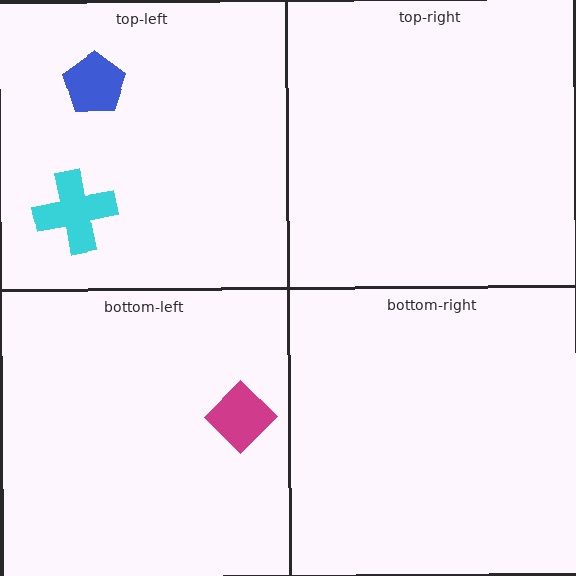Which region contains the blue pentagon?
The top-left region.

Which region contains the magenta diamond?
The bottom-left region.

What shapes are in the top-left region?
The blue pentagon, the cyan cross.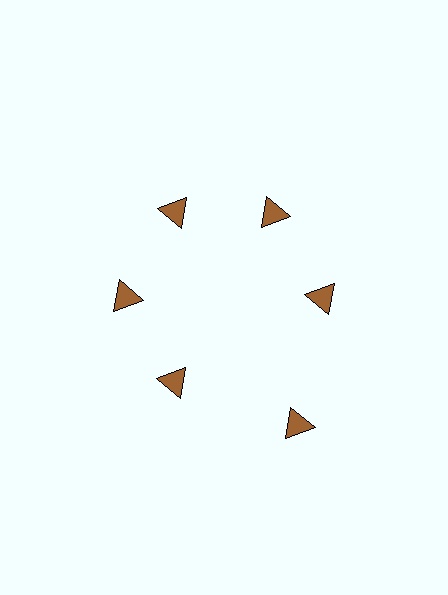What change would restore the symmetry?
The symmetry would be restored by moving it inward, back onto the ring so that all 6 triangles sit at equal angles and equal distance from the center.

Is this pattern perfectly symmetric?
No. The 6 brown triangles are arranged in a ring, but one element near the 5 o'clock position is pushed outward from the center, breaking the 6-fold rotational symmetry.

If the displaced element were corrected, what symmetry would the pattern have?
It would have 6-fold rotational symmetry — the pattern would map onto itself every 60 degrees.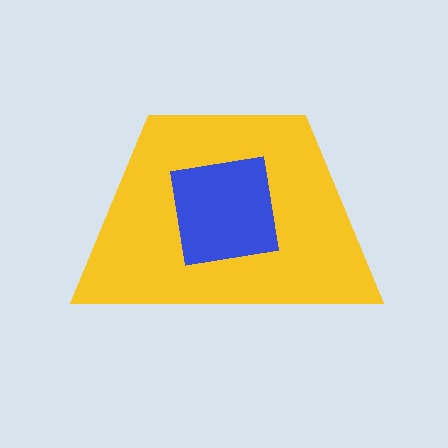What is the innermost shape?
The blue square.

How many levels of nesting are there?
2.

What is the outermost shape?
The yellow trapezoid.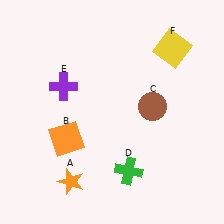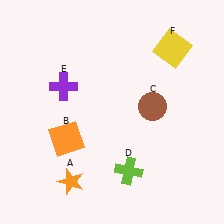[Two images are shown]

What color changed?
The cross (D) changed from green in Image 1 to lime in Image 2.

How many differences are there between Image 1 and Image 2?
There is 1 difference between the two images.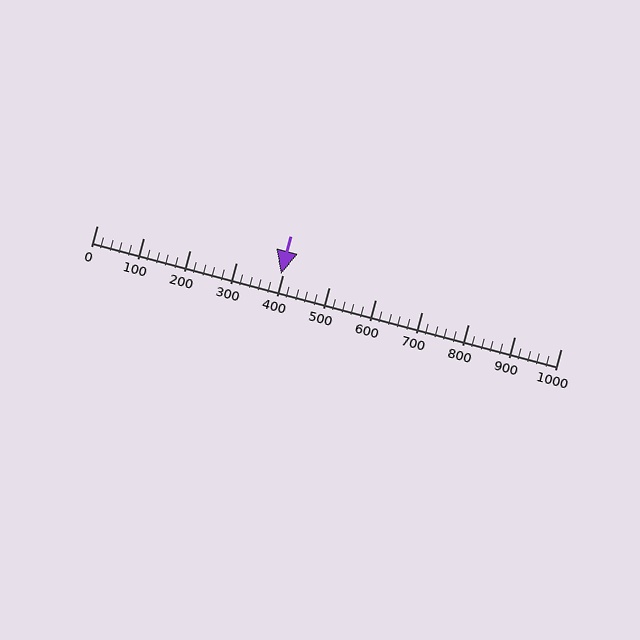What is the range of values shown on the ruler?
The ruler shows values from 0 to 1000.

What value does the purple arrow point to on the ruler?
The purple arrow points to approximately 396.